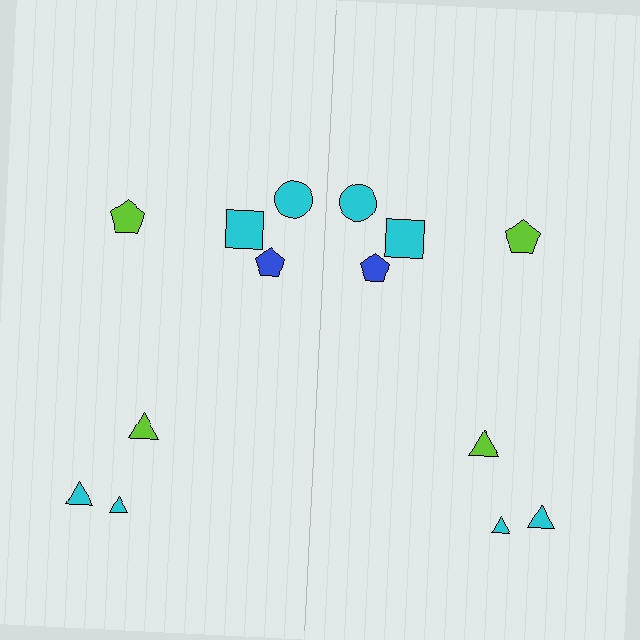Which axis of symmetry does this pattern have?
The pattern has a vertical axis of symmetry running through the center of the image.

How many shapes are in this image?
There are 14 shapes in this image.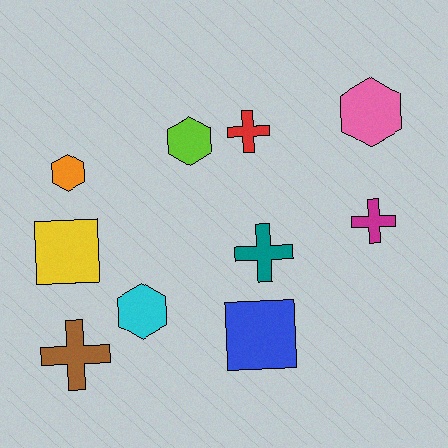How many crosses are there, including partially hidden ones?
There are 4 crosses.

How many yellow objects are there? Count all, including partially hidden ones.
There is 1 yellow object.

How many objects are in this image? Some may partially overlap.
There are 10 objects.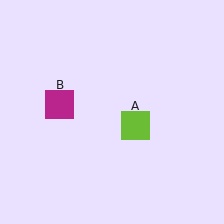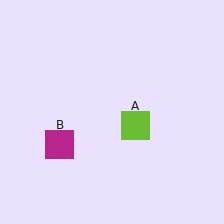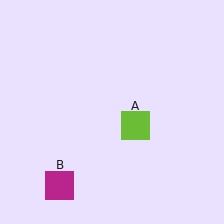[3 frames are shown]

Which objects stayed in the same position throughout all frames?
Lime square (object A) remained stationary.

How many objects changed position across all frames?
1 object changed position: magenta square (object B).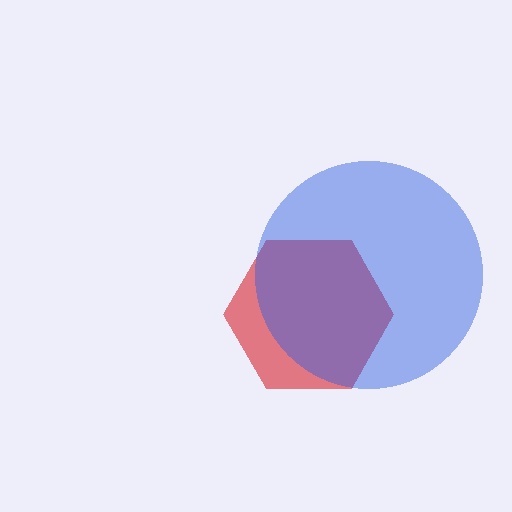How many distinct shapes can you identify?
There are 2 distinct shapes: a red hexagon, a blue circle.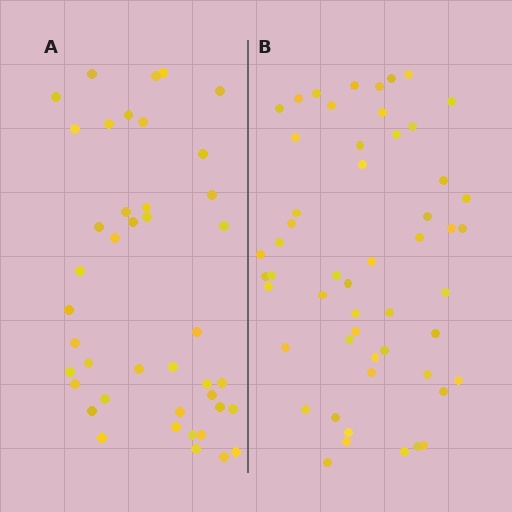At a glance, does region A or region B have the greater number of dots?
Region B (the right region) has more dots.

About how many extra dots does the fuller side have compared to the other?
Region B has roughly 12 or so more dots than region A.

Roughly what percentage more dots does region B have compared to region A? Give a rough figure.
About 25% more.